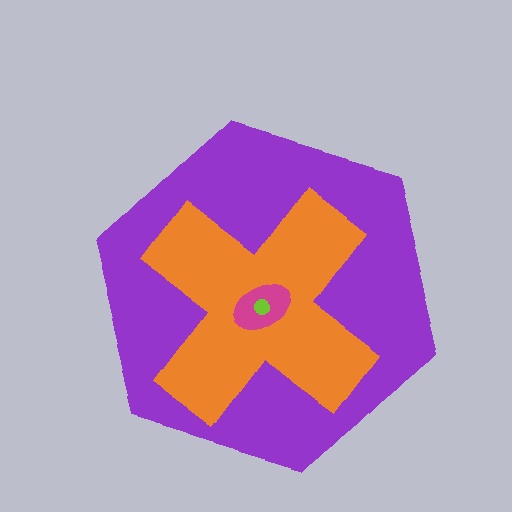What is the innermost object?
The lime circle.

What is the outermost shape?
The purple hexagon.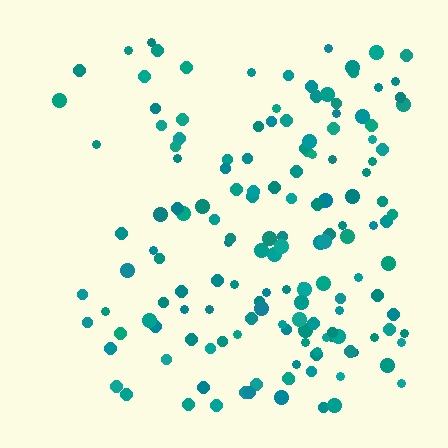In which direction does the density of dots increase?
From left to right, with the right side densest.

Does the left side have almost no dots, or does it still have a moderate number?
Still a moderate number, just noticeably fewer than the right.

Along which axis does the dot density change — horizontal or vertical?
Horizontal.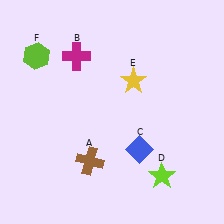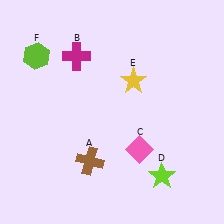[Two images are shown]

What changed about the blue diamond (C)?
In Image 1, C is blue. In Image 2, it changed to pink.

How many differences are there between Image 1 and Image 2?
There is 1 difference between the two images.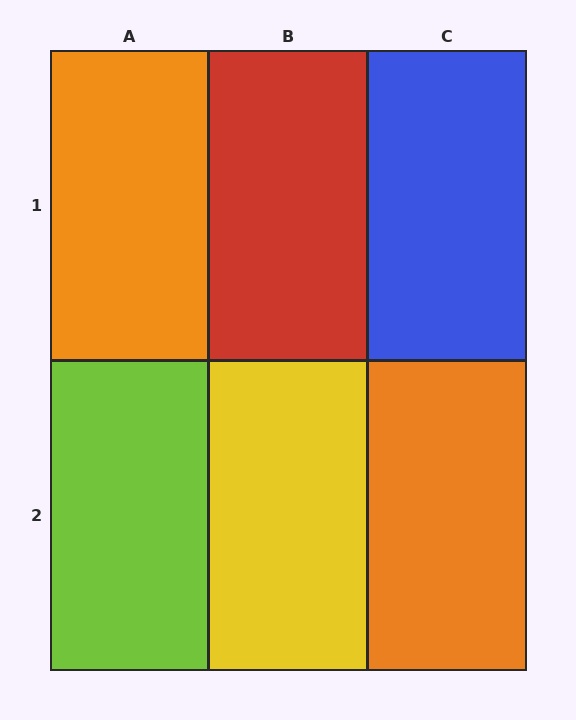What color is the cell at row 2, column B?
Yellow.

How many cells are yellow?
1 cell is yellow.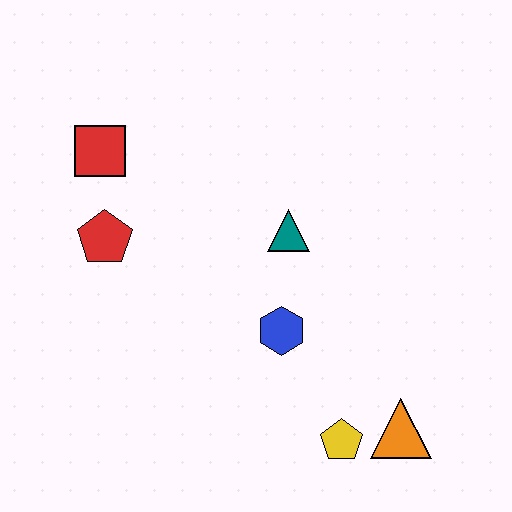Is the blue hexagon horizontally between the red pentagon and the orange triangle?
Yes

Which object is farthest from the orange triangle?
The red square is farthest from the orange triangle.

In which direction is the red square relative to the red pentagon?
The red square is above the red pentagon.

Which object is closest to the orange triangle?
The yellow pentagon is closest to the orange triangle.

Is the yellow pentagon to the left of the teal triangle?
No